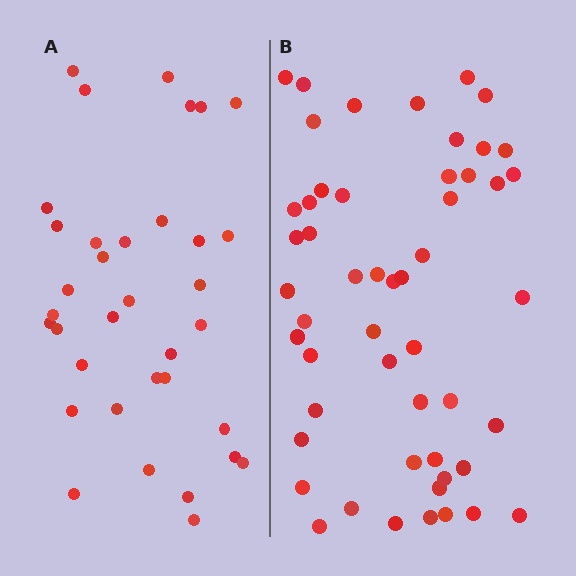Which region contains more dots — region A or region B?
Region B (the right region) has more dots.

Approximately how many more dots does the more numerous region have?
Region B has approximately 15 more dots than region A.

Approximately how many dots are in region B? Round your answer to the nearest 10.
About 50 dots. (The exact count is 52, which rounds to 50.)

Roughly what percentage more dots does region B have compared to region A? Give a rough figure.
About 50% more.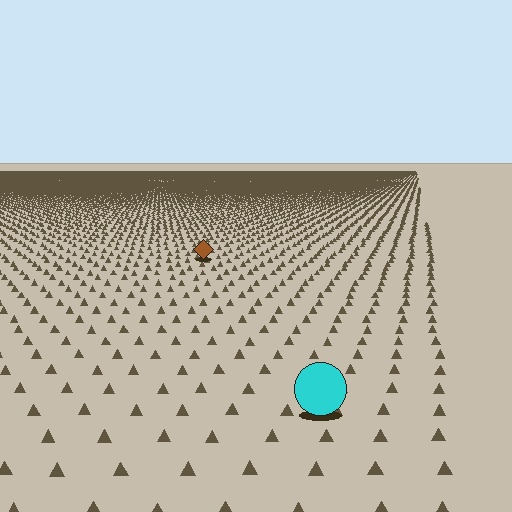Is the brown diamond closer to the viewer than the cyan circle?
No. The cyan circle is closer — you can tell from the texture gradient: the ground texture is coarser near it.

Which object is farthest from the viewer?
The brown diamond is farthest from the viewer. It appears smaller and the ground texture around it is denser.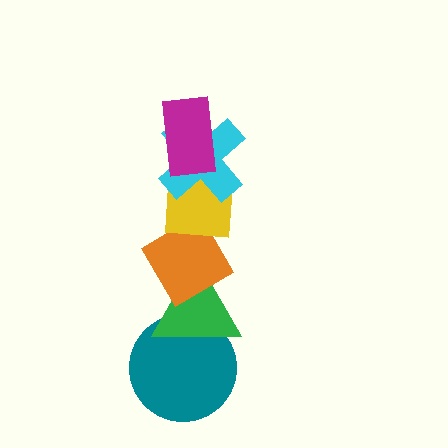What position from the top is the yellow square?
The yellow square is 3rd from the top.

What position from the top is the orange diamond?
The orange diamond is 4th from the top.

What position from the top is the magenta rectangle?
The magenta rectangle is 1st from the top.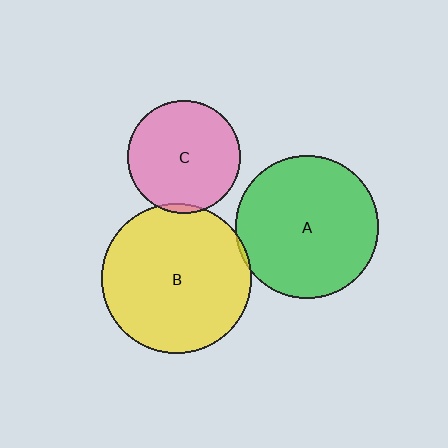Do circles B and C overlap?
Yes.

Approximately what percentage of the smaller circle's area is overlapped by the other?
Approximately 5%.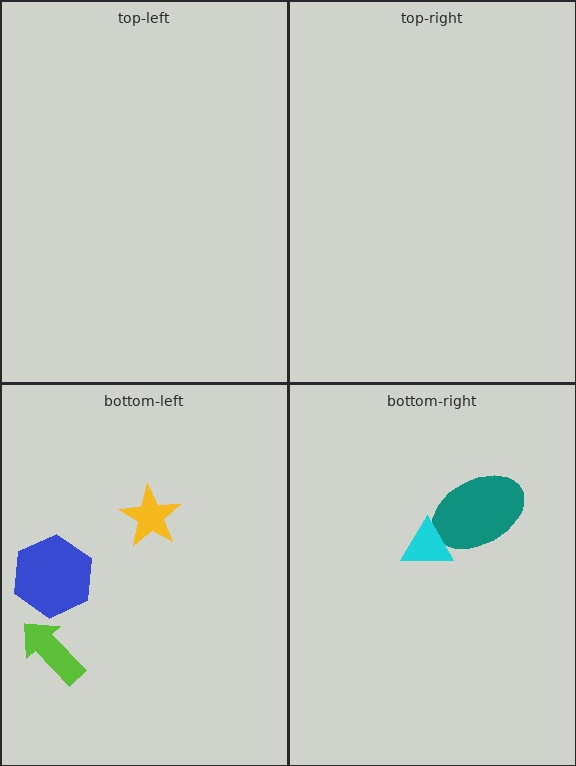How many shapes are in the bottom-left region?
3.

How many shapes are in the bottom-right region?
2.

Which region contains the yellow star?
The bottom-left region.